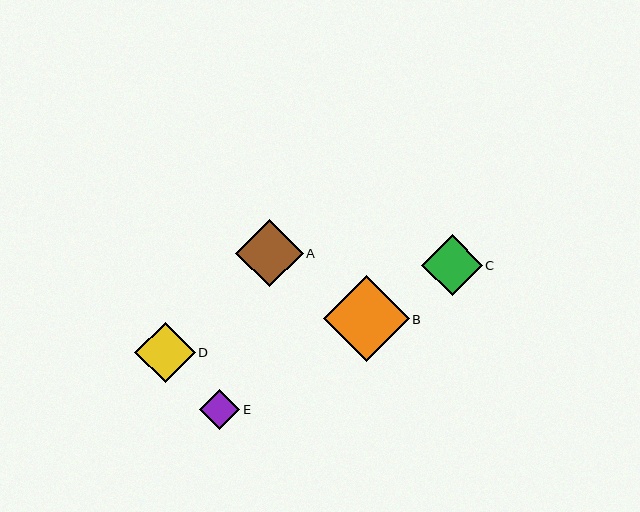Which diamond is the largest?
Diamond B is the largest with a size of approximately 86 pixels.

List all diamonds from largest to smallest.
From largest to smallest: B, A, C, D, E.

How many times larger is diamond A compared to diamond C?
Diamond A is approximately 1.1 times the size of diamond C.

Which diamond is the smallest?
Diamond E is the smallest with a size of approximately 41 pixels.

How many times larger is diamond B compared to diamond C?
Diamond B is approximately 1.4 times the size of diamond C.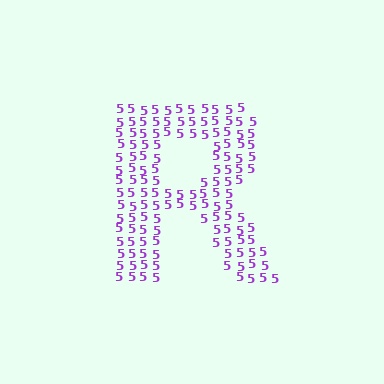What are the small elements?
The small elements are digit 5's.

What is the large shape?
The large shape is the letter R.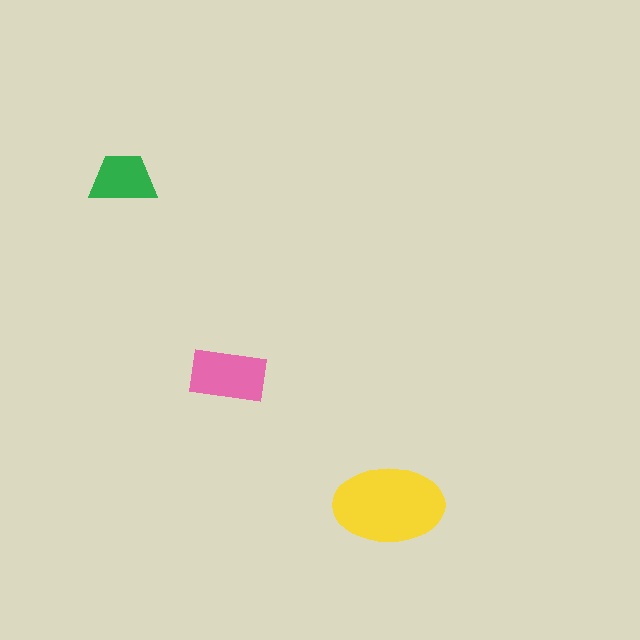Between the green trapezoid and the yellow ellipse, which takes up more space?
The yellow ellipse.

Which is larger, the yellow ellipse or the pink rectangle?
The yellow ellipse.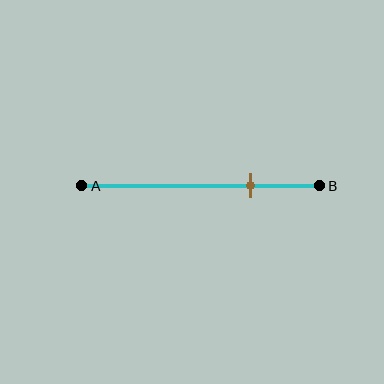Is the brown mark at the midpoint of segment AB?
No, the mark is at about 70% from A, not at the 50% midpoint.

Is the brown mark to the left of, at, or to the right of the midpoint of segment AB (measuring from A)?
The brown mark is to the right of the midpoint of segment AB.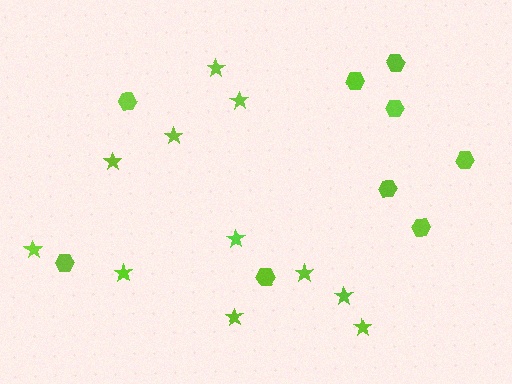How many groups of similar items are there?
There are 2 groups: one group of hexagons (9) and one group of stars (11).